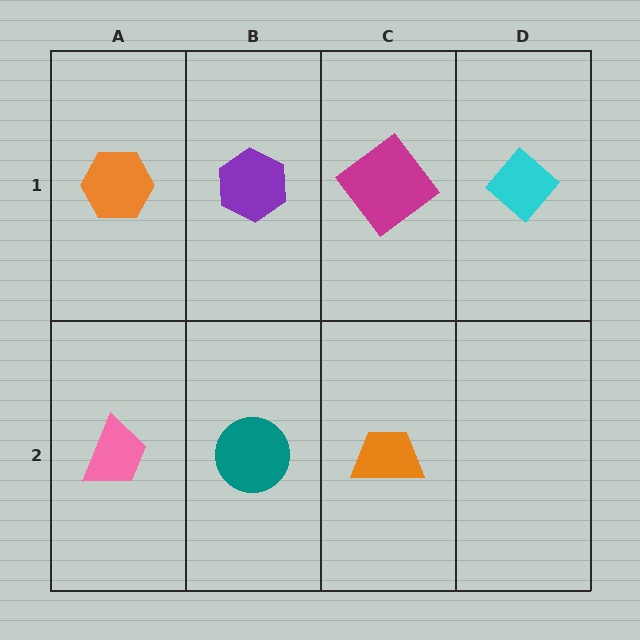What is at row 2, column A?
A pink trapezoid.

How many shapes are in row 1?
4 shapes.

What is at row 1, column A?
An orange hexagon.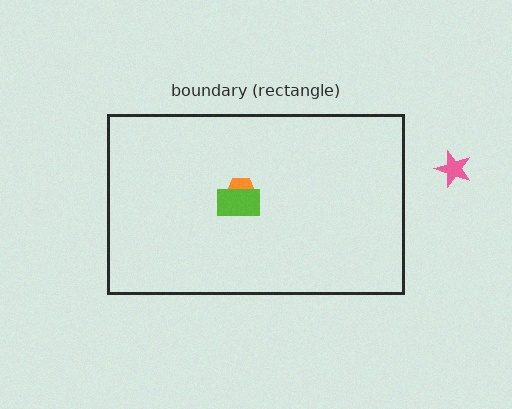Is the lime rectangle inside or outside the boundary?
Inside.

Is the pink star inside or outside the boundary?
Outside.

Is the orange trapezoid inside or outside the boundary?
Inside.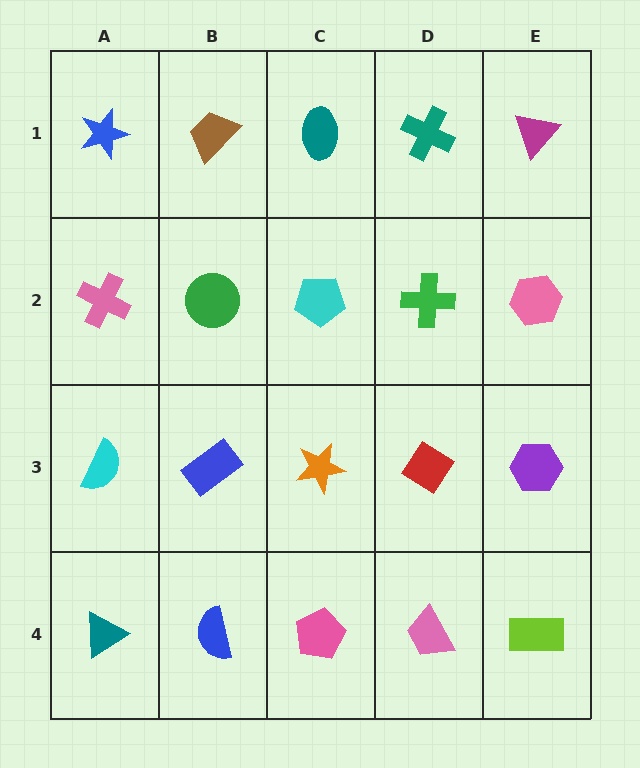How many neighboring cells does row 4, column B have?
3.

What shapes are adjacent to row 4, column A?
A cyan semicircle (row 3, column A), a blue semicircle (row 4, column B).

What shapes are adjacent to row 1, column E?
A pink hexagon (row 2, column E), a teal cross (row 1, column D).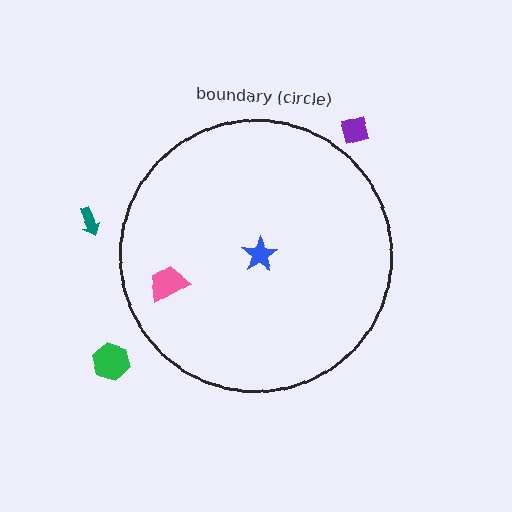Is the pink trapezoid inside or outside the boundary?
Inside.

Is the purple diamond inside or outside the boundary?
Outside.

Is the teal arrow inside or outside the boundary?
Outside.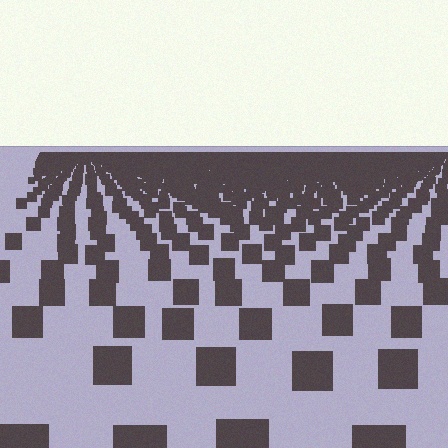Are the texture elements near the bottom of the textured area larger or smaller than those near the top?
Larger. Near the bottom, elements are closer to the viewer and appear at a bigger on-screen size.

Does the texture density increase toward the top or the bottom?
Density increases toward the top.